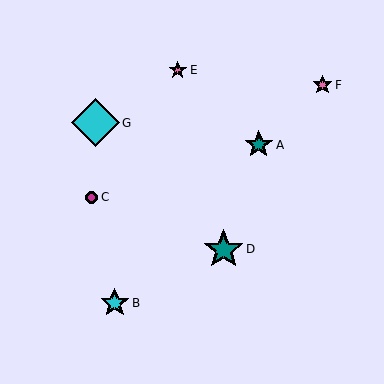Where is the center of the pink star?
The center of the pink star is at (178, 70).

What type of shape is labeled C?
Shape C is a magenta circle.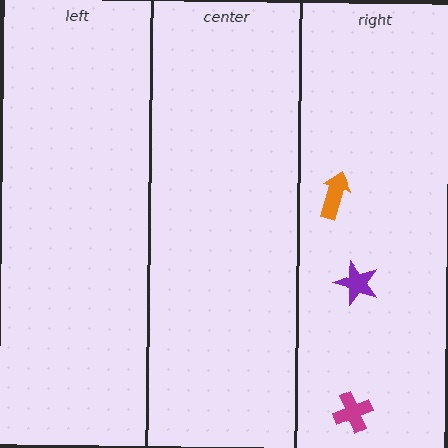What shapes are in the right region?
The magenta cross, the purple star, the orange arrow.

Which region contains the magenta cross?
The right region.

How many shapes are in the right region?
3.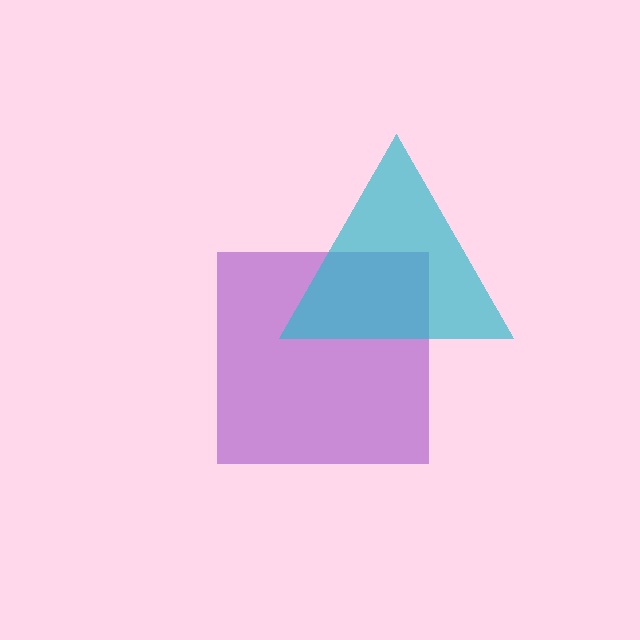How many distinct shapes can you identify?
There are 2 distinct shapes: a purple square, a cyan triangle.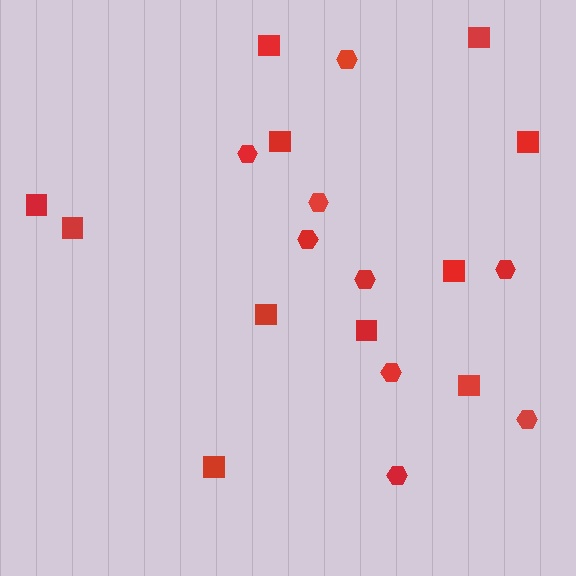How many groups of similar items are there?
There are 2 groups: one group of squares (11) and one group of hexagons (9).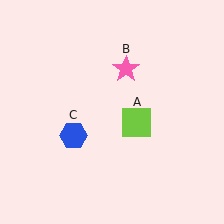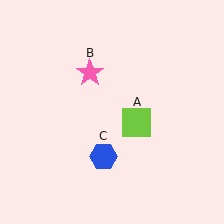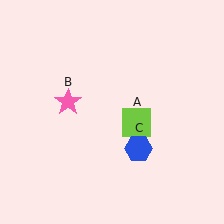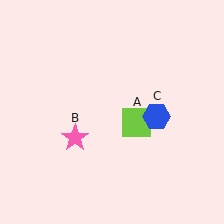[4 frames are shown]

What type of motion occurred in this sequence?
The pink star (object B), blue hexagon (object C) rotated counterclockwise around the center of the scene.